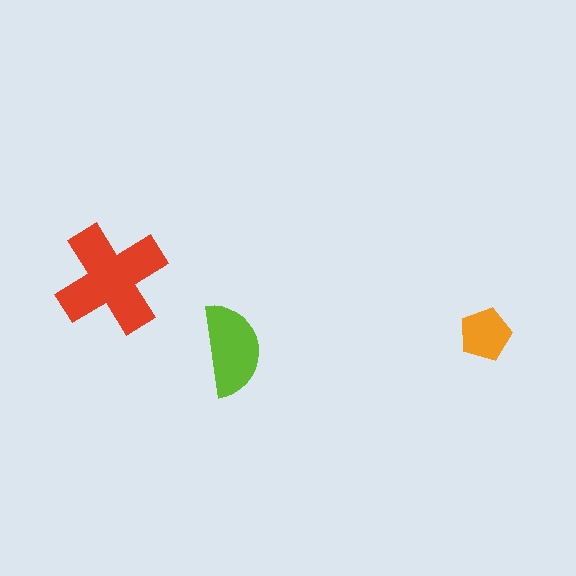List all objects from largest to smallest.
The red cross, the lime semicircle, the orange pentagon.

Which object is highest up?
The red cross is topmost.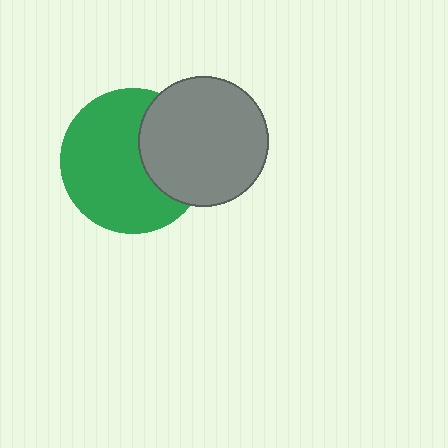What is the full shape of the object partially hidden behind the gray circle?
The partially hidden object is a green circle.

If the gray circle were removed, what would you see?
You would see the complete green circle.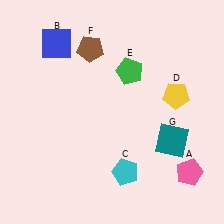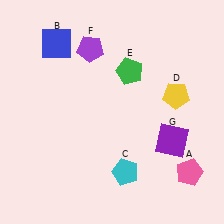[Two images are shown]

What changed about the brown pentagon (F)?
In Image 1, F is brown. In Image 2, it changed to purple.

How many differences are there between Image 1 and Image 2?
There are 2 differences between the two images.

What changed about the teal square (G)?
In Image 1, G is teal. In Image 2, it changed to purple.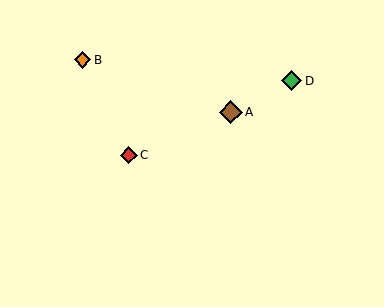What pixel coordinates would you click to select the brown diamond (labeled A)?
Click at (231, 112) to select the brown diamond A.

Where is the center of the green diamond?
The center of the green diamond is at (292, 81).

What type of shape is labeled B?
Shape B is an orange diamond.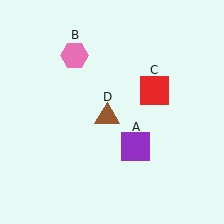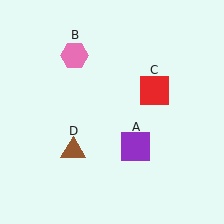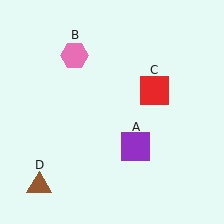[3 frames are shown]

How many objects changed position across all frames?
1 object changed position: brown triangle (object D).